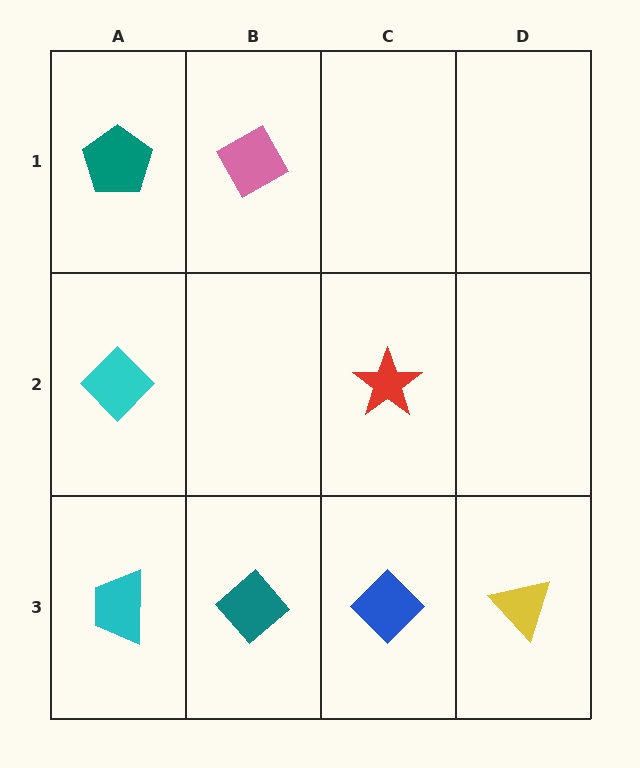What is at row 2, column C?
A red star.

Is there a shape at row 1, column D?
No, that cell is empty.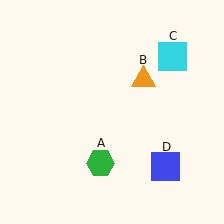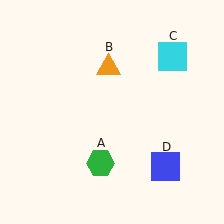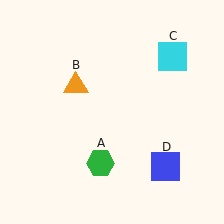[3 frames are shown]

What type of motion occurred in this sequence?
The orange triangle (object B) rotated counterclockwise around the center of the scene.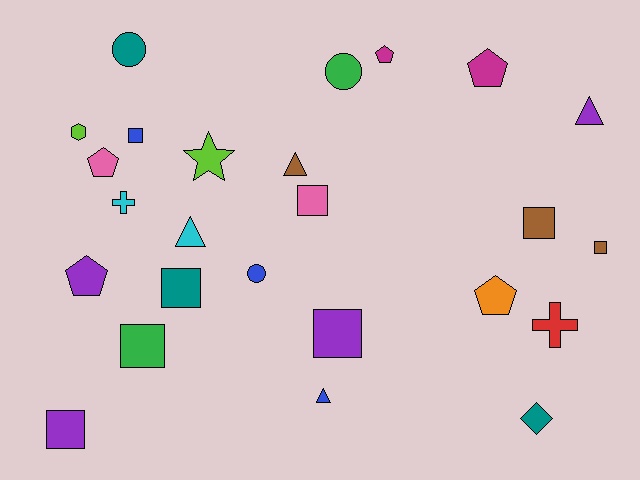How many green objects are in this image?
There are 2 green objects.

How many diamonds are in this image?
There is 1 diamond.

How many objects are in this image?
There are 25 objects.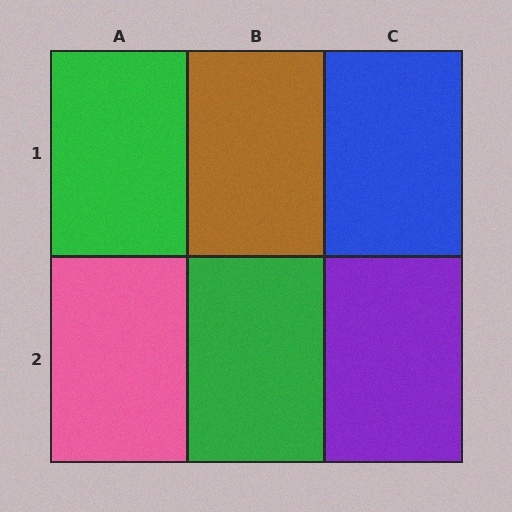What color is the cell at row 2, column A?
Pink.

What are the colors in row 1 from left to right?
Green, brown, blue.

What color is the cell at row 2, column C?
Purple.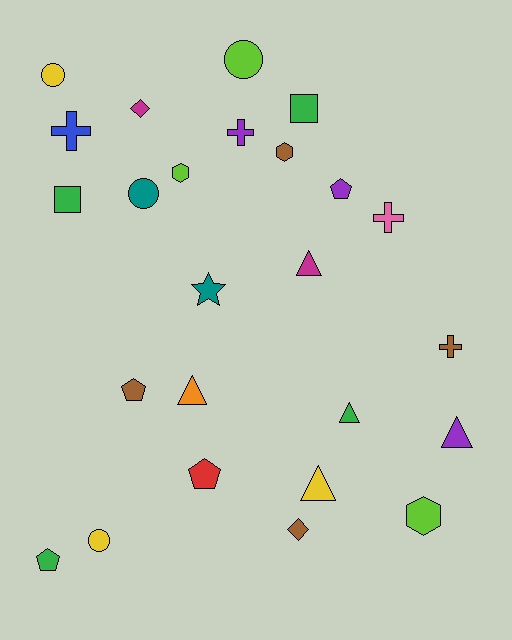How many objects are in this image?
There are 25 objects.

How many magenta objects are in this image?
There are 2 magenta objects.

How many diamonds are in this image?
There are 2 diamonds.